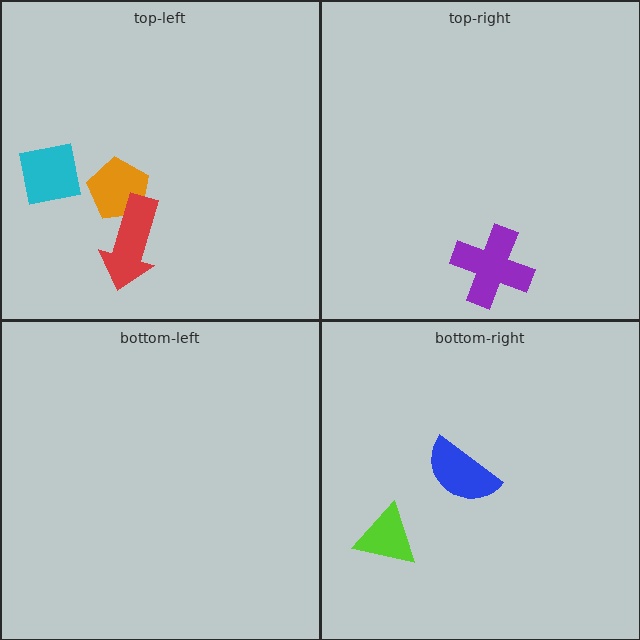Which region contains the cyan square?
The top-left region.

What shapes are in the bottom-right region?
The blue semicircle, the lime triangle.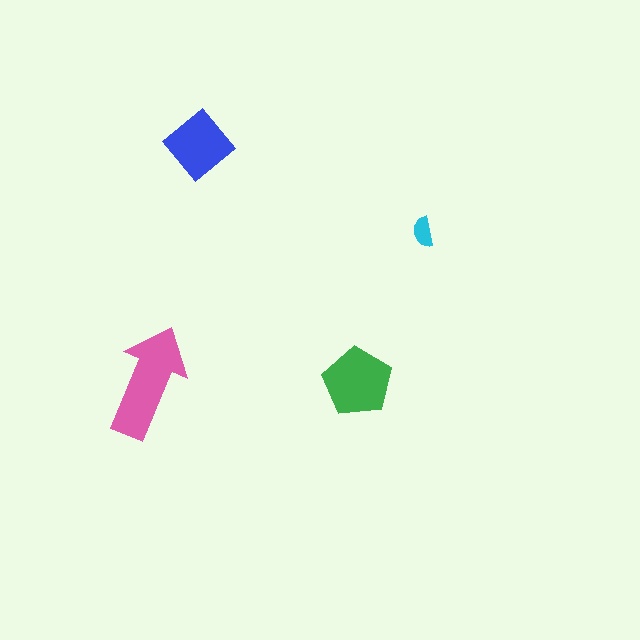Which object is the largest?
The pink arrow.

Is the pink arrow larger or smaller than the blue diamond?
Larger.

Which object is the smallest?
The cyan semicircle.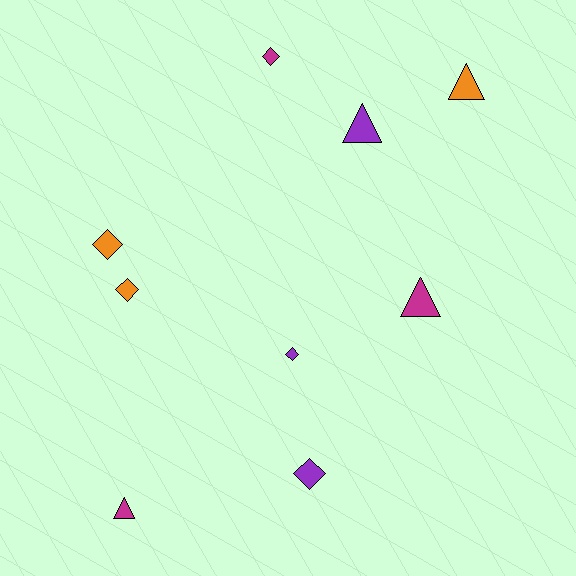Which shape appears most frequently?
Diamond, with 5 objects.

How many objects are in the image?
There are 9 objects.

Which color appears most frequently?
Purple, with 3 objects.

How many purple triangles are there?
There is 1 purple triangle.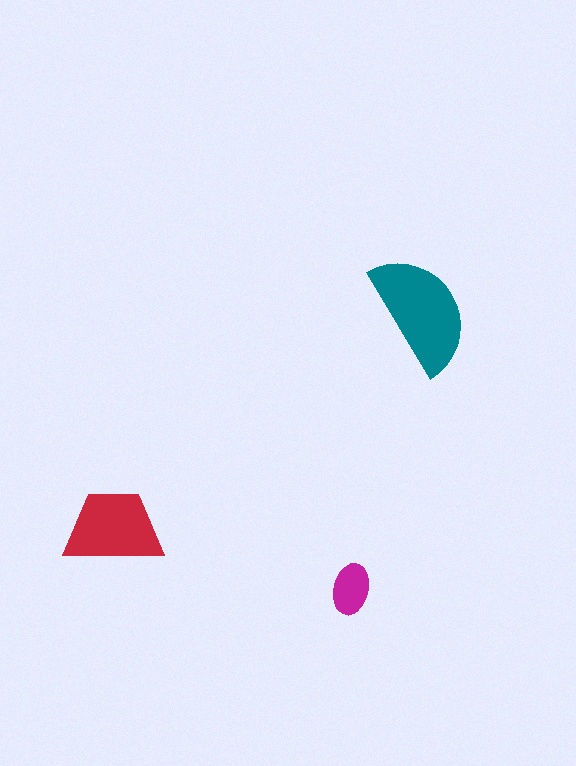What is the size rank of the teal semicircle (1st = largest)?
1st.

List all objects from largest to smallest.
The teal semicircle, the red trapezoid, the magenta ellipse.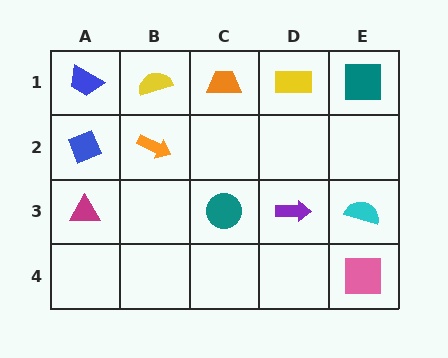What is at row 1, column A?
A blue trapezoid.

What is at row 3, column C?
A teal circle.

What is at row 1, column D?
A yellow rectangle.